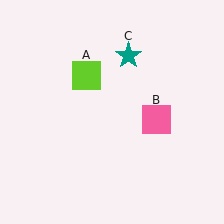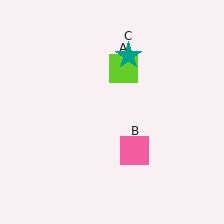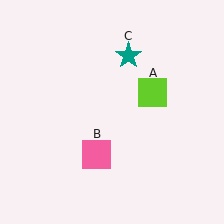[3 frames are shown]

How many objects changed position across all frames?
2 objects changed position: lime square (object A), pink square (object B).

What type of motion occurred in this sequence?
The lime square (object A), pink square (object B) rotated clockwise around the center of the scene.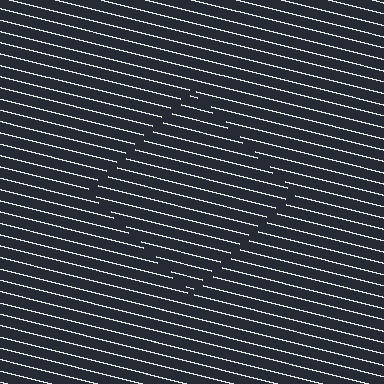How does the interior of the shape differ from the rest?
The interior of the shape contains the same grating, shifted by half a period — the contour is defined by the phase discontinuity where line-ends from the inner and outer gratings abut.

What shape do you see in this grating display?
An illusory square. The interior of the shape contains the same grating, shifted by half a period — the contour is defined by the phase discontinuity where line-ends from the inner and outer gratings abut.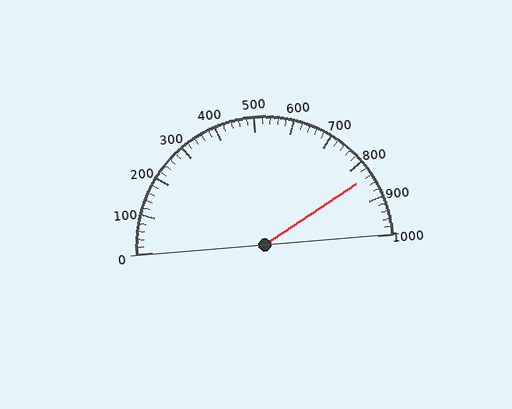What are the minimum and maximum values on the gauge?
The gauge ranges from 0 to 1000.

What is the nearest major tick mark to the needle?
The nearest major tick mark is 800.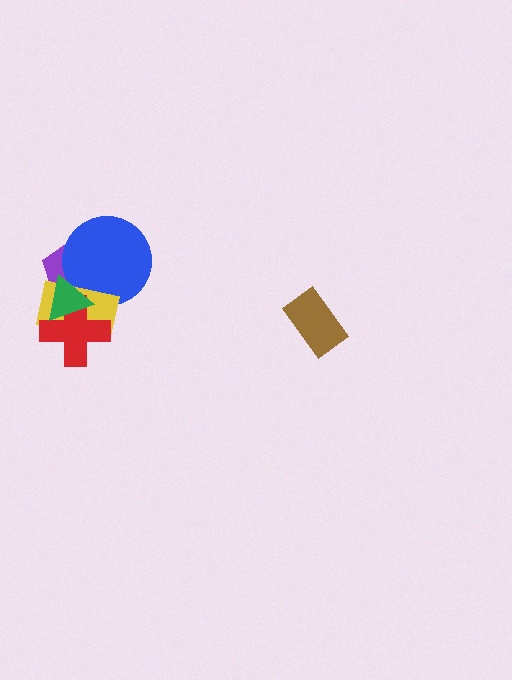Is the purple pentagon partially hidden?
Yes, it is partially covered by another shape.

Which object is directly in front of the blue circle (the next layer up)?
The yellow rectangle is directly in front of the blue circle.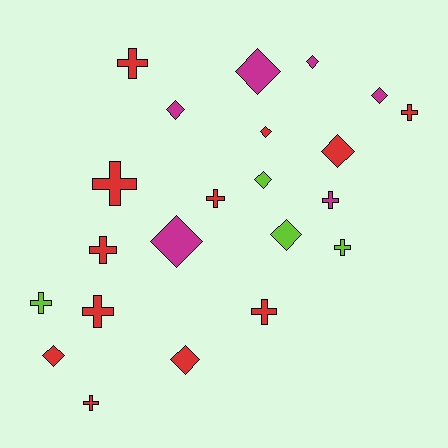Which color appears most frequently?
Red, with 12 objects.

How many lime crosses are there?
There are 2 lime crosses.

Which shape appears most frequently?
Diamond, with 11 objects.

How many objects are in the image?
There are 22 objects.